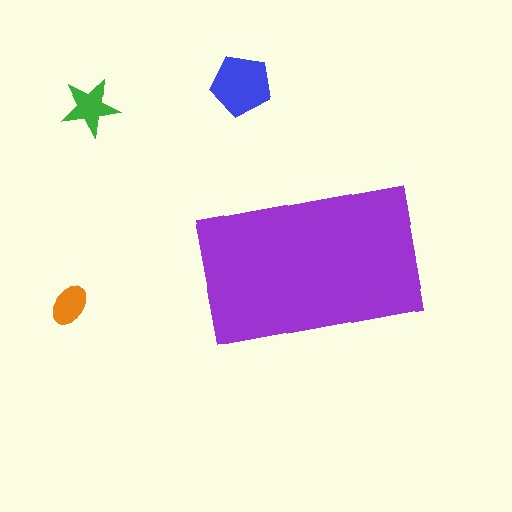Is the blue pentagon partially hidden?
No, the blue pentagon is fully visible.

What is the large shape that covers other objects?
A purple rectangle.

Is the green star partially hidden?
No, the green star is fully visible.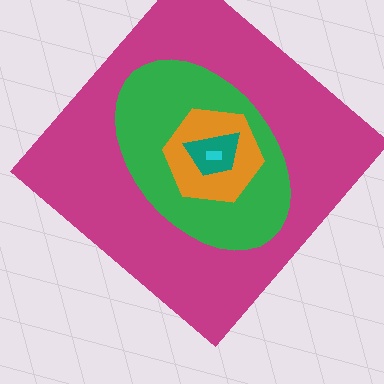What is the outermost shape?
The magenta diamond.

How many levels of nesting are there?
5.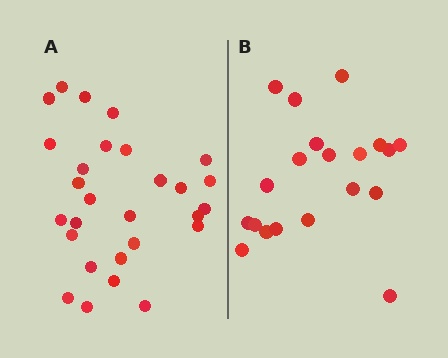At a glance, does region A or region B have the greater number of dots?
Region A (the left region) has more dots.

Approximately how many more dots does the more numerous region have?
Region A has roughly 8 or so more dots than region B.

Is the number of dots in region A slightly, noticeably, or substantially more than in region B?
Region A has noticeably more, but not dramatically so. The ratio is roughly 1.4 to 1.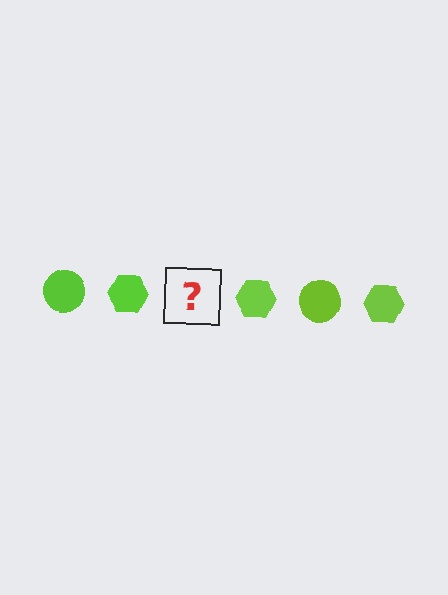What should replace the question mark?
The question mark should be replaced with a lime circle.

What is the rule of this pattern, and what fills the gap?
The rule is that the pattern cycles through circle, hexagon shapes in lime. The gap should be filled with a lime circle.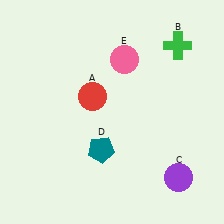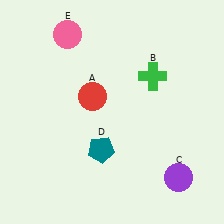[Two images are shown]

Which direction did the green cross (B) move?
The green cross (B) moved down.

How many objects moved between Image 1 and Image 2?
2 objects moved between the two images.